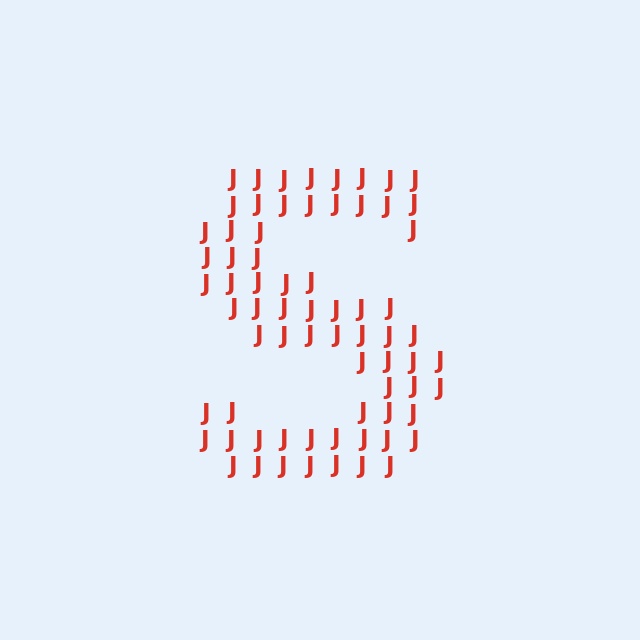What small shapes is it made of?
It is made of small letter J's.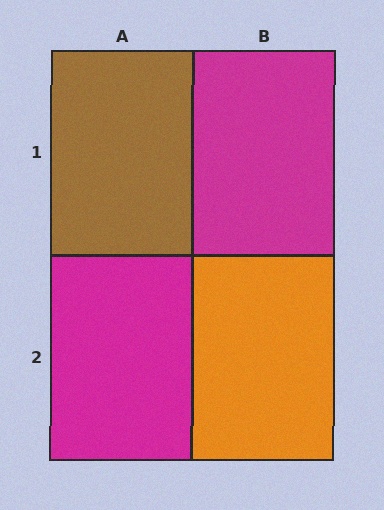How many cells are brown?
1 cell is brown.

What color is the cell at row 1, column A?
Brown.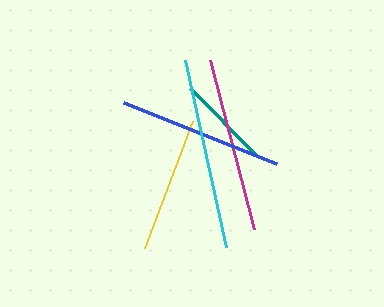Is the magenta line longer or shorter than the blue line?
The magenta line is longer than the blue line.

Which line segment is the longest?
The cyan line is the longest at approximately 192 pixels.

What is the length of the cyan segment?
The cyan segment is approximately 192 pixels long.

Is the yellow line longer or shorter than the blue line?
The blue line is longer than the yellow line.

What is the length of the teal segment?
The teal segment is approximately 94 pixels long.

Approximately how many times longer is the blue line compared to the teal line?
The blue line is approximately 1.7 times the length of the teal line.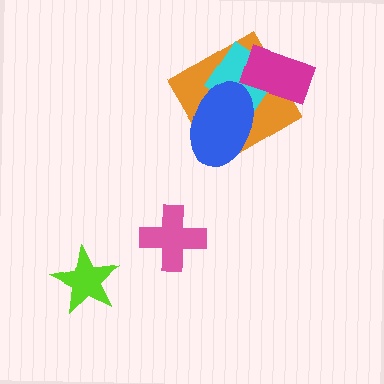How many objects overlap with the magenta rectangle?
2 objects overlap with the magenta rectangle.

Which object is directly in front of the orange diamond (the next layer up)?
The cyan diamond is directly in front of the orange diamond.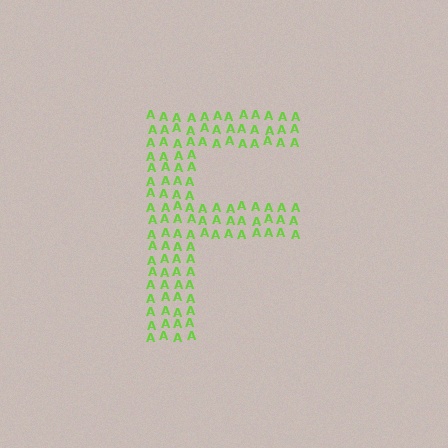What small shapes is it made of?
It is made of small letter A's.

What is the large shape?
The large shape is the letter F.